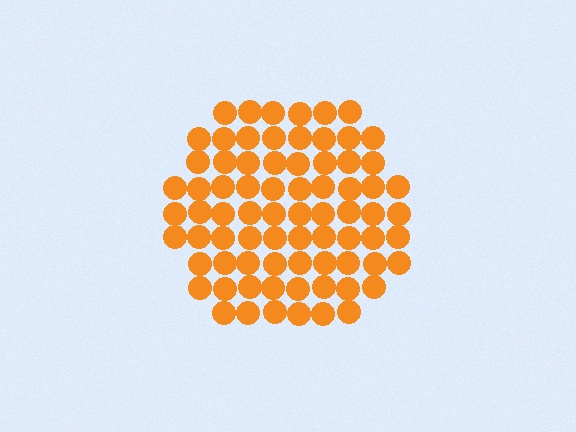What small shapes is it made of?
It is made of small circles.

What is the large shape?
The large shape is a circle.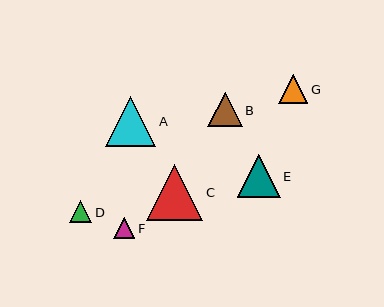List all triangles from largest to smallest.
From largest to smallest: C, A, E, B, G, D, F.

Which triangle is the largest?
Triangle C is the largest with a size of approximately 56 pixels.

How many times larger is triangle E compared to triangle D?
Triangle E is approximately 1.9 times the size of triangle D.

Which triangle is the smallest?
Triangle F is the smallest with a size of approximately 21 pixels.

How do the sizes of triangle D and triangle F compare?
Triangle D and triangle F are approximately the same size.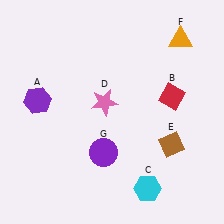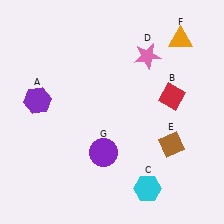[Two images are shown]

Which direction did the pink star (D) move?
The pink star (D) moved up.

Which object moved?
The pink star (D) moved up.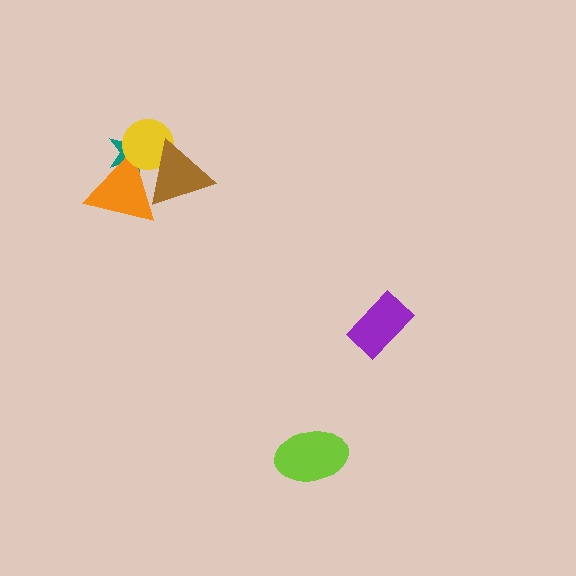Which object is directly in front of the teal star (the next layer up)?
The orange triangle is directly in front of the teal star.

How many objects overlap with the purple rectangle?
0 objects overlap with the purple rectangle.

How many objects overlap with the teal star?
3 objects overlap with the teal star.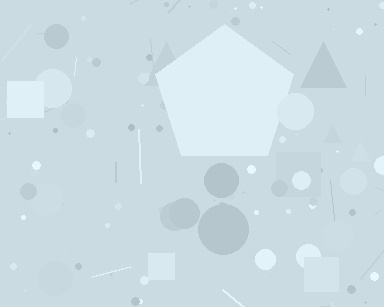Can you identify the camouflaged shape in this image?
The camouflaged shape is a pentagon.